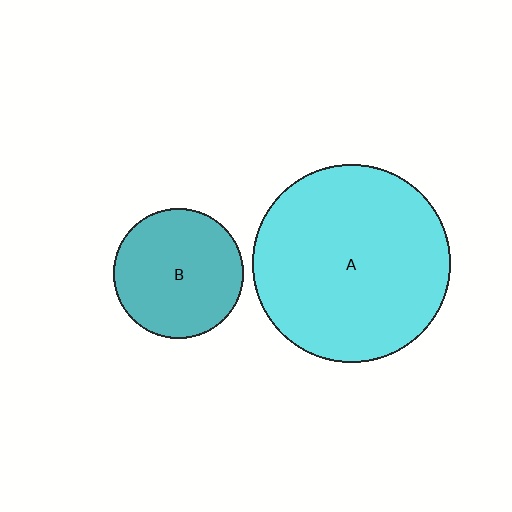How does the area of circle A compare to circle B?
Approximately 2.3 times.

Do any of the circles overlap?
No, none of the circles overlap.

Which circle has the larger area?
Circle A (cyan).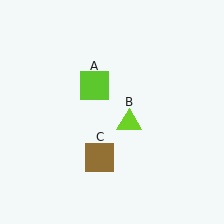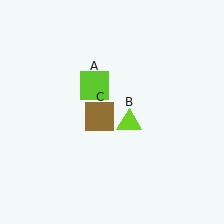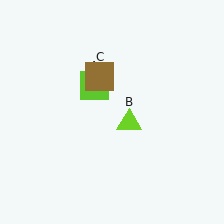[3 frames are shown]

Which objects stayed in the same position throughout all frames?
Lime square (object A) and lime triangle (object B) remained stationary.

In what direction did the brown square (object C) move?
The brown square (object C) moved up.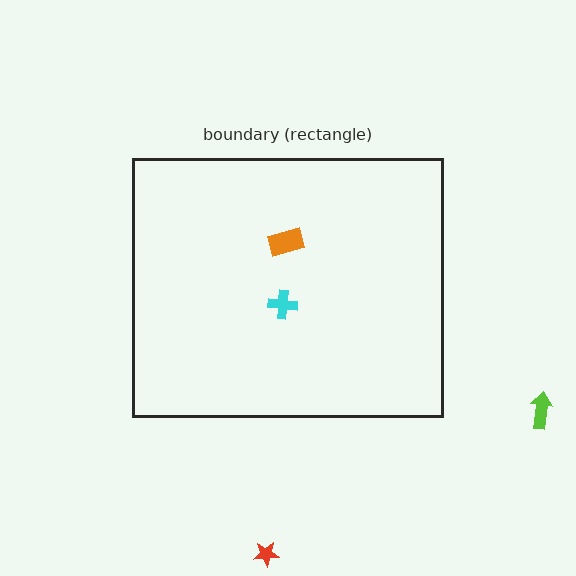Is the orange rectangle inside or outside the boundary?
Inside.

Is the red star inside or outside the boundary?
Outside.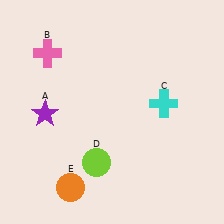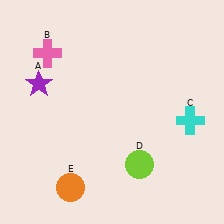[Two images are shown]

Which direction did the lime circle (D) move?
The lime circle (D) moved right.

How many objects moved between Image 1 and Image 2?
3 objects moved between the two images.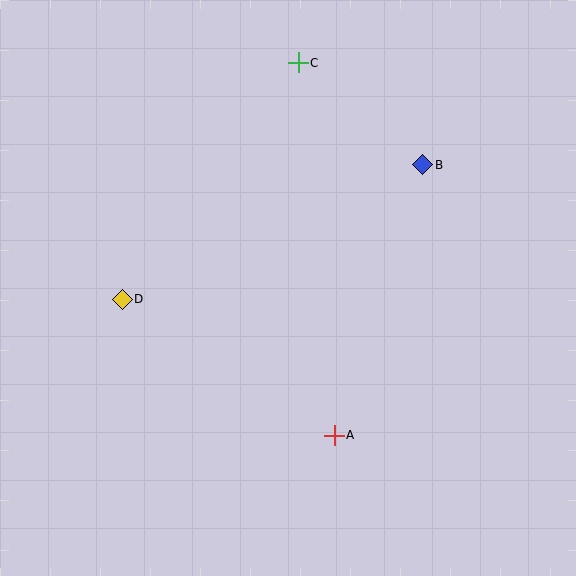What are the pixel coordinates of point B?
Point B is at (423, 165).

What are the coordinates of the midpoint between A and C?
The midpoint between A and C is at (316, 249).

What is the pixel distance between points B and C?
The distance between B and C is 161 pixels.